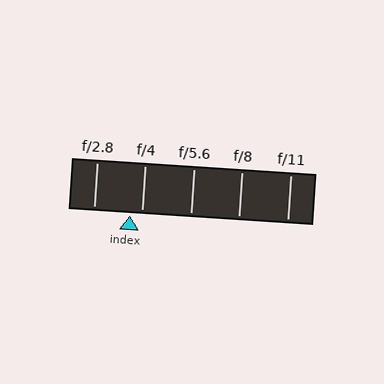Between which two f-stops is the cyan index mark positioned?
The index mark is between f/2.8 and f/4.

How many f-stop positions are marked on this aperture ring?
There are 5 f-stop positions marked.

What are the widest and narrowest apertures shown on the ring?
The widest aperture shown is f/2.8 and the narrowest is f/11.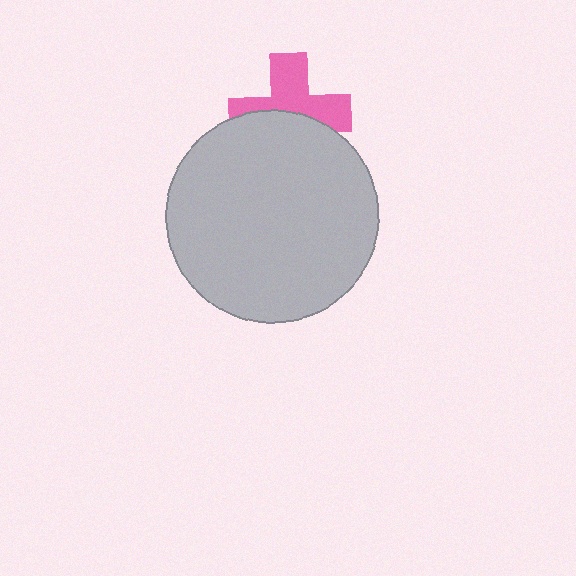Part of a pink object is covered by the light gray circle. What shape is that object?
It is a cross.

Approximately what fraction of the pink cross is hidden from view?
Roughly 47% of the pink cross is hidden behind the light gray circle.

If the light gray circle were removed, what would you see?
You would see the complete pink cross.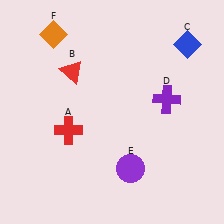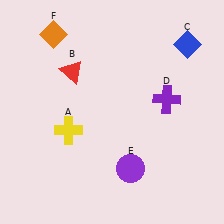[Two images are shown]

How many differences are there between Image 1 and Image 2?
There is 1 difference between the two images.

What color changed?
The cross (A) changed from red in Image 1 to yellow in Image 2.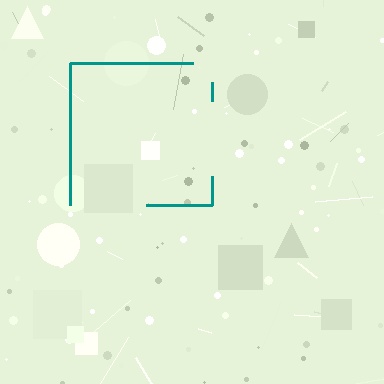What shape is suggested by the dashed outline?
The dashed outline suggests a square.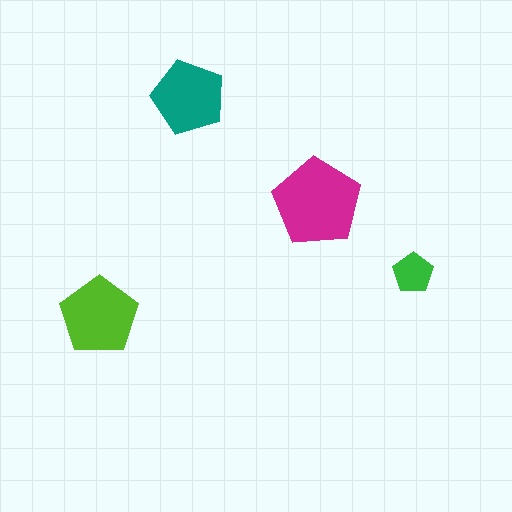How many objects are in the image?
There are 4 objects in the image.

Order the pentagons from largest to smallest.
the magenta one, the lime one, the teal one, the green one.